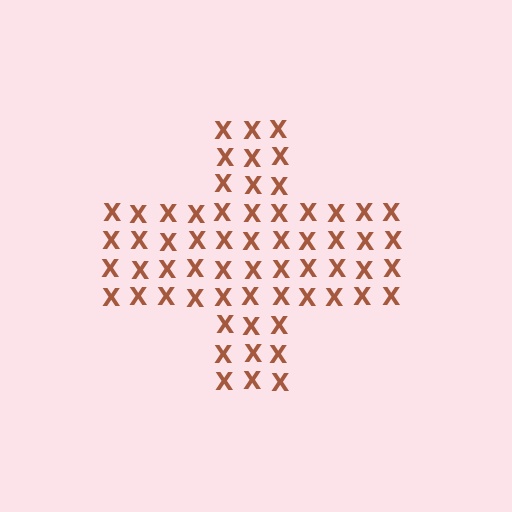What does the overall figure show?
The overall figure shows a cross.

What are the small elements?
The small elements are letter X's.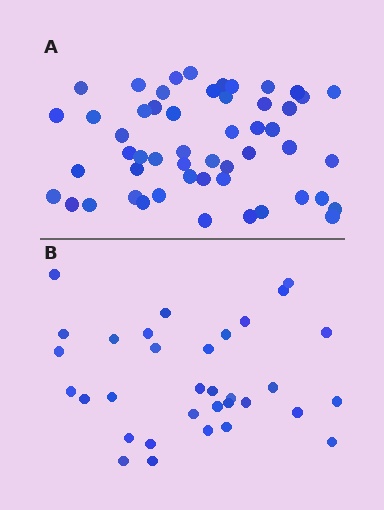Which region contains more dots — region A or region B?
Region A (the top region) has more dots.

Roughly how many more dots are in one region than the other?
Region A has approximately 20 more dots than region B.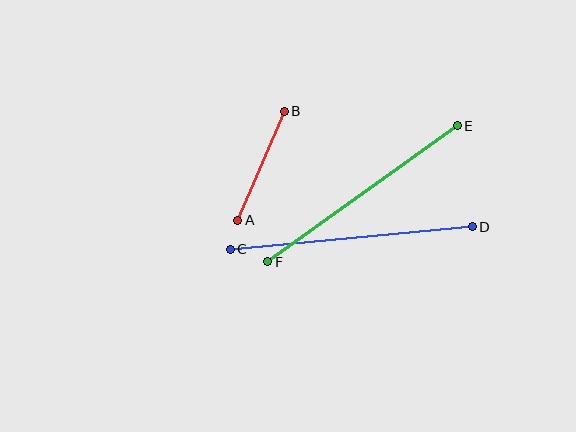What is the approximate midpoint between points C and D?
The midpoint is at approximately (351, 238) pixels.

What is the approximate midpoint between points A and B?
The midpoint is at approximately (261, 166) pixels.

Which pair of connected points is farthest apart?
Points C and D are farthest apart.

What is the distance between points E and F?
The distance is approximately 233 pixels.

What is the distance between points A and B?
The distance is approximately 119 pixels.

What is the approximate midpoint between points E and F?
The midpoint is at approximately (363, 194) pixels.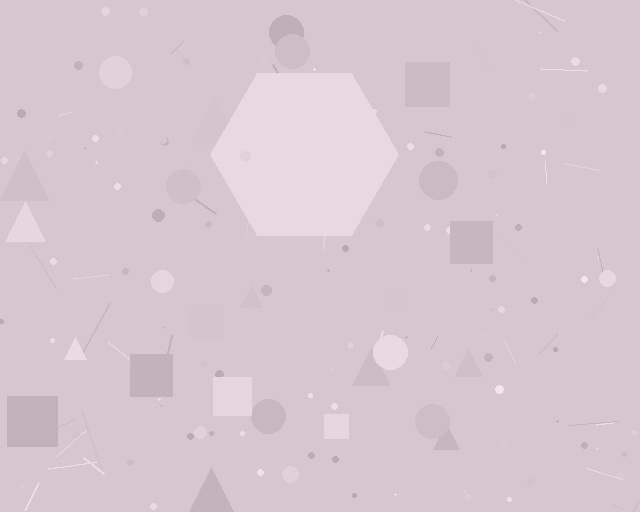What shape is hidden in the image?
A hexagon is hidden in the image.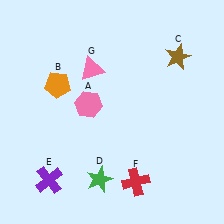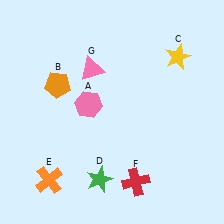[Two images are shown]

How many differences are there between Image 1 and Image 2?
There are 2 differences between the two images.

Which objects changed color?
C changed from brown to yellow. E changed from purple to orange.